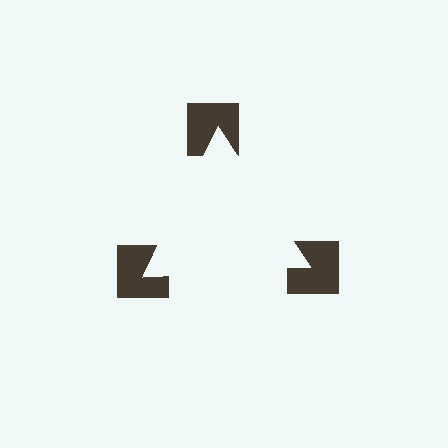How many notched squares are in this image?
There are 3 — one at each vertex of the illusory triangle.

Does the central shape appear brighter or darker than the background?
It typically appears slightly brighter than the background, even though no actual brightness change is drawn.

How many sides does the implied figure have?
3 sides.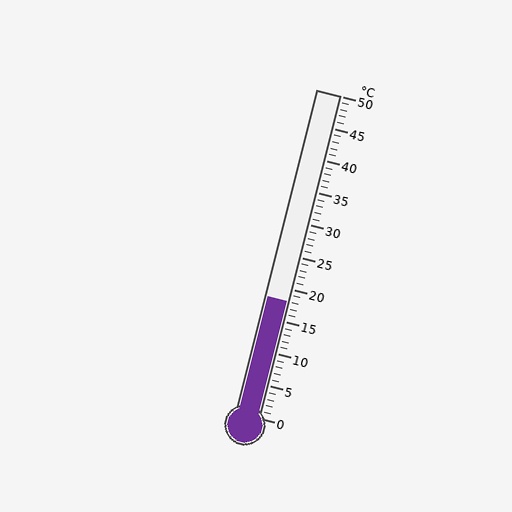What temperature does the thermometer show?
The thermometer shows approximately 18°C.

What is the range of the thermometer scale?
The thermometer scale ranges from 0°C to 50°C.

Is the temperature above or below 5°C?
The temperature is above 5°C.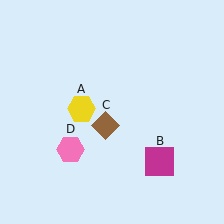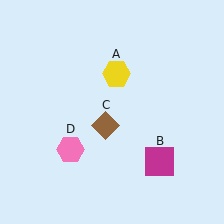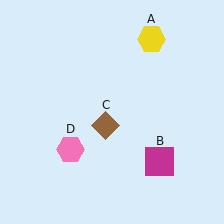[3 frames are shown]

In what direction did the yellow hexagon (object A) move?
The yellow hexagon (object A) moved up and to the right.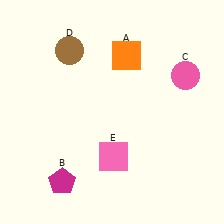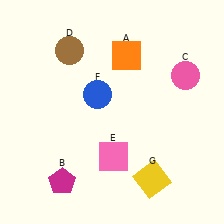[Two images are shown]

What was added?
A blue circle (F), a yellow square (G) were added in Image 2.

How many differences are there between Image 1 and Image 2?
There are 2 differences between the two images.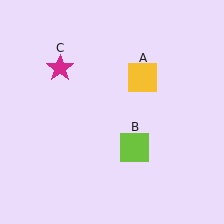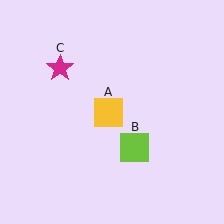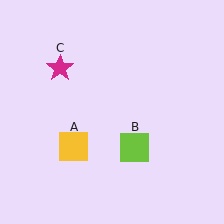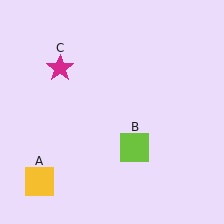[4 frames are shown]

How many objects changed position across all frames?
1 object changed position: yellow square (object A).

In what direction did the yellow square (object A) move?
The yellow square (object A) moved down and to the left.